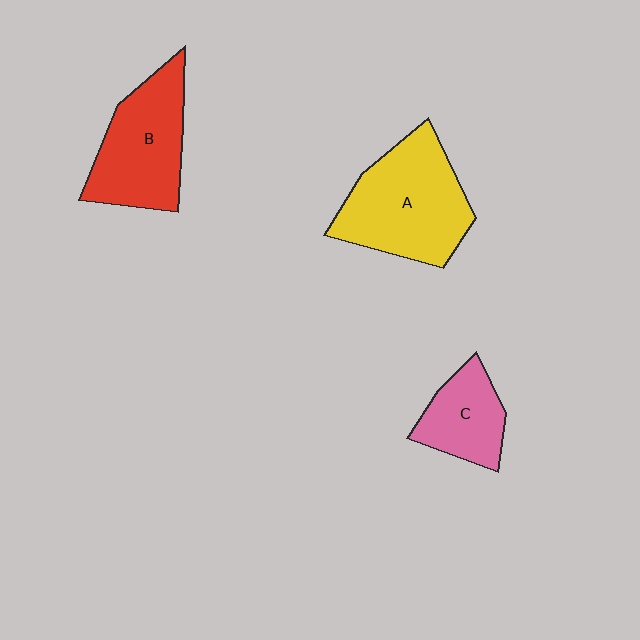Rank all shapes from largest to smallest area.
From largest to smallest: A (yellow), B (red), C (pink).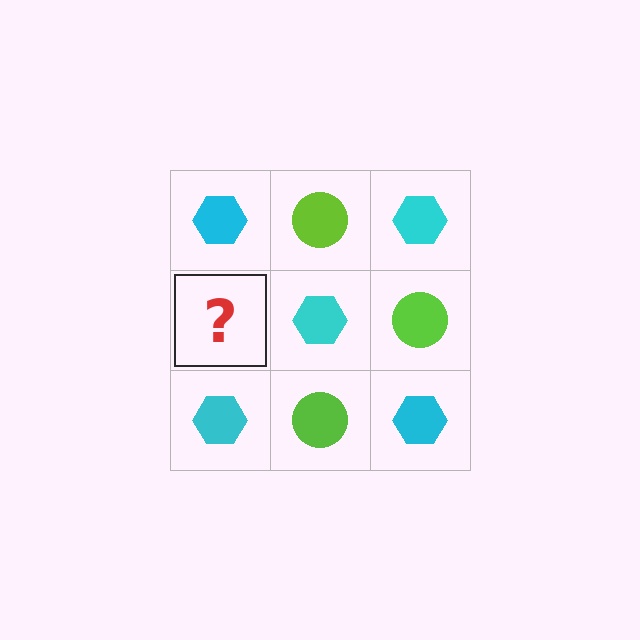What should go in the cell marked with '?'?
The missing cell should contain a lime circle.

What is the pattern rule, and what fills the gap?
The rule is that it alternates cyan hexagon and lime circle in a checkerboard pattern. The gap should be filled with a lime circle.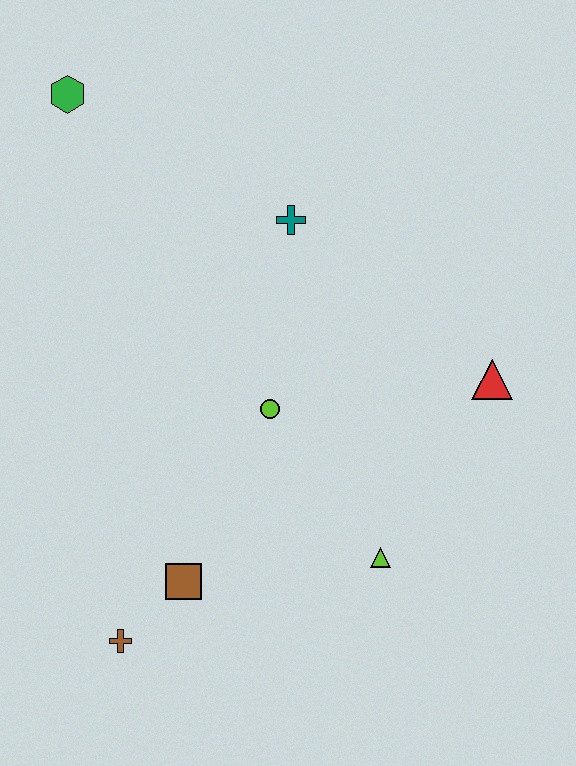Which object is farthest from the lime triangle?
The green hexagon is farthest from the lime triangle.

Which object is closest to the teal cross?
The lime circle is closest to the teal cross.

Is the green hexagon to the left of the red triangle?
Yes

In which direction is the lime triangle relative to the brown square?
The lime triangle is to the right of the brown square.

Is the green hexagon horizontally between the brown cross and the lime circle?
No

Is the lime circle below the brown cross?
No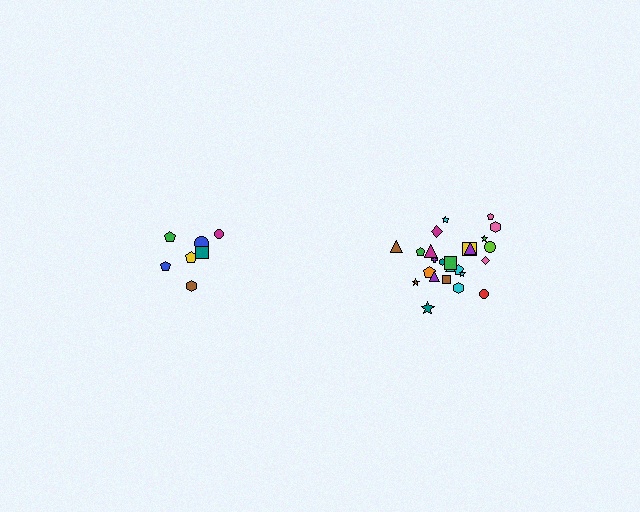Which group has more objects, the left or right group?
The right group.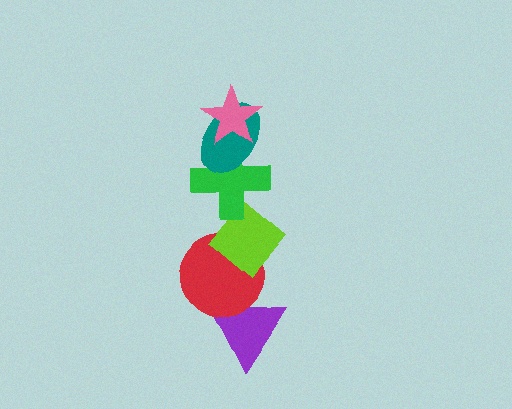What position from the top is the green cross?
The green cross is 3rd from the top.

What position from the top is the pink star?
The pink star is 1st from the top.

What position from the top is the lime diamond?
The lime diamond is 4th from the top.